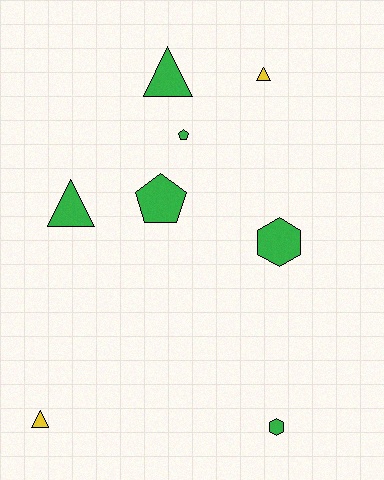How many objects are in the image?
There are 8 objects.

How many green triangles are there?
There are 2 green triangles.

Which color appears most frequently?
Green, with 6 objects.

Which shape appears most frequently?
Triangle, with 4 objects.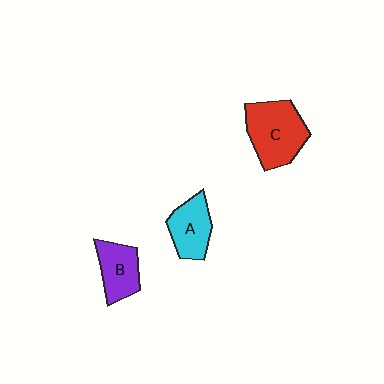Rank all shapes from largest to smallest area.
From largest to smallest: C (red), A (cyan), B (purple).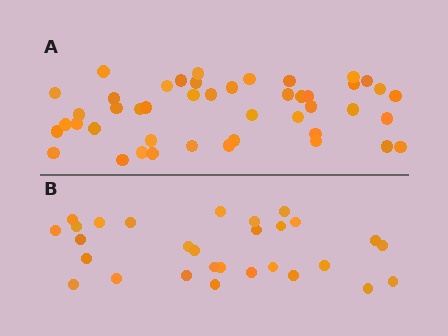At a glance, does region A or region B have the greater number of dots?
Region A (the top region) has more dots.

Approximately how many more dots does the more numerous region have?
Region A has approximately 15 more dots than region B.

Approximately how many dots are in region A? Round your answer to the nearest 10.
About 40 dots. (The exact count is 45, which rounds to 40.)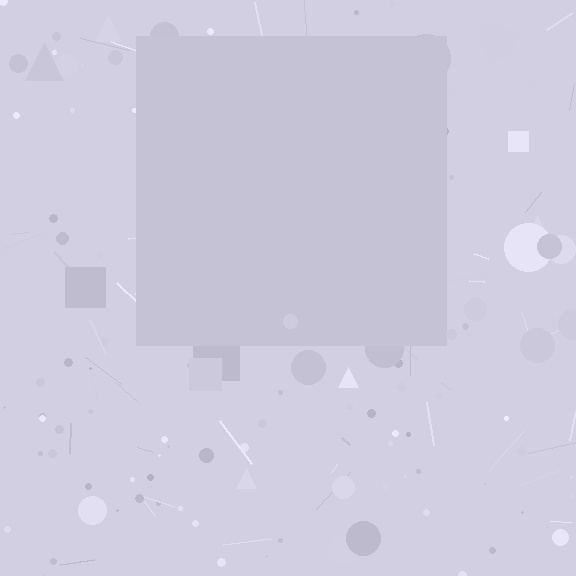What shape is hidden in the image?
A square is hidden in the image.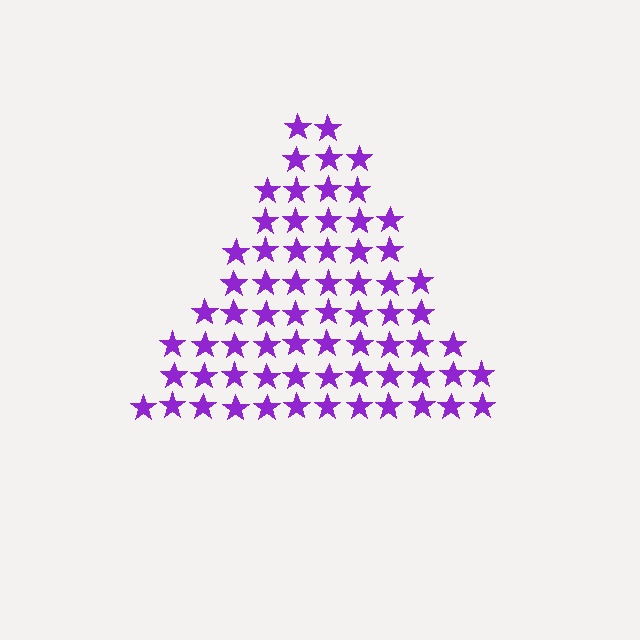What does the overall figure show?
The overall figure shows a triangle.